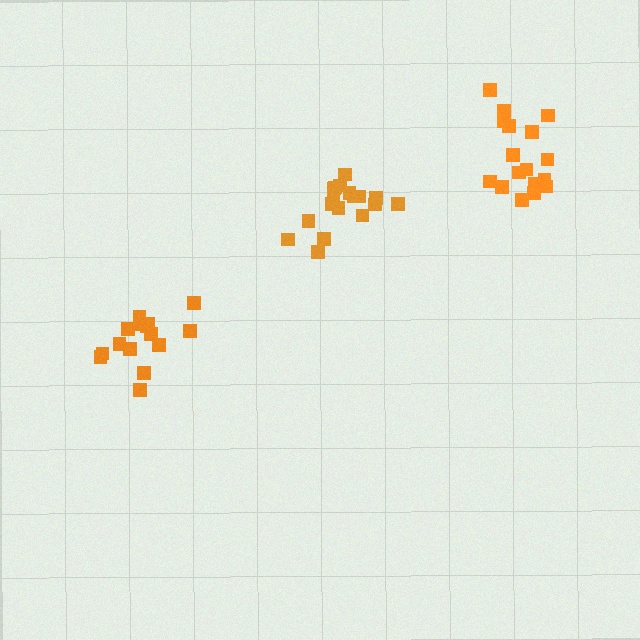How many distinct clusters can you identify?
There are 3 distinct clusters.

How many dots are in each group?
Group 1: 18 dots, Group 2: 17 dots, Group 3: 15 dots (50 total).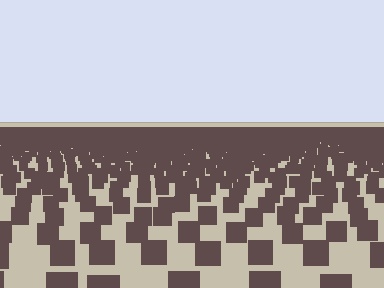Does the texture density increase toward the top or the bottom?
Density increases toward the top.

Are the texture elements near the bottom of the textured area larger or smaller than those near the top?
Larger. Near the bottom, elements are closer to the viewer and appear at a bigger on-screen size.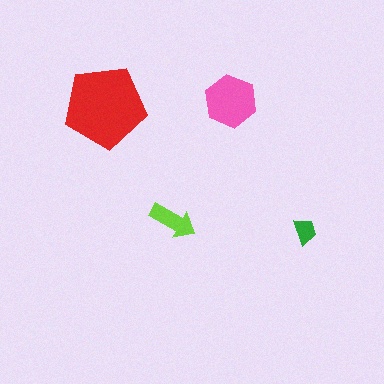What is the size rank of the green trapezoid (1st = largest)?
4th.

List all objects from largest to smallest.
The red pentagon, the pink hexagon, the lime arrow, the green trapezoid.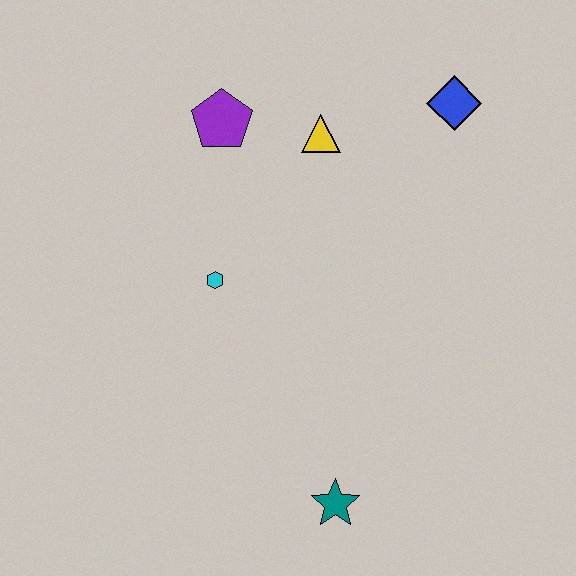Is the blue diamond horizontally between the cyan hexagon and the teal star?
No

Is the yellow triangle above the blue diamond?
No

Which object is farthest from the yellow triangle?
The teal star is farthest from the yellow triangle.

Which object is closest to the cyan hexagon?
The purple pentagon is closest to the cyan hexagon.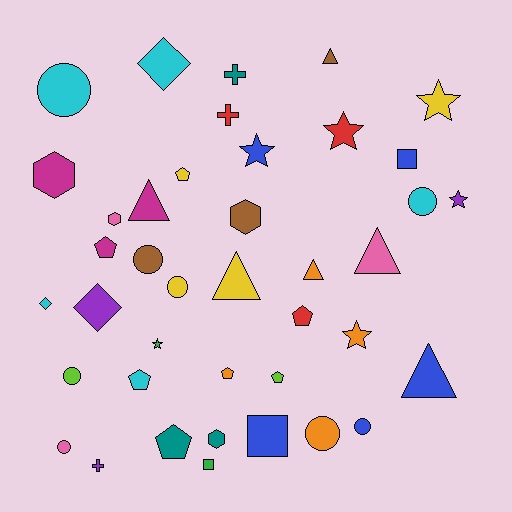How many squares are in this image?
There are 3 squares.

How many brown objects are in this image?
There are 3 brown objects.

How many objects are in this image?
There are 40 objects.